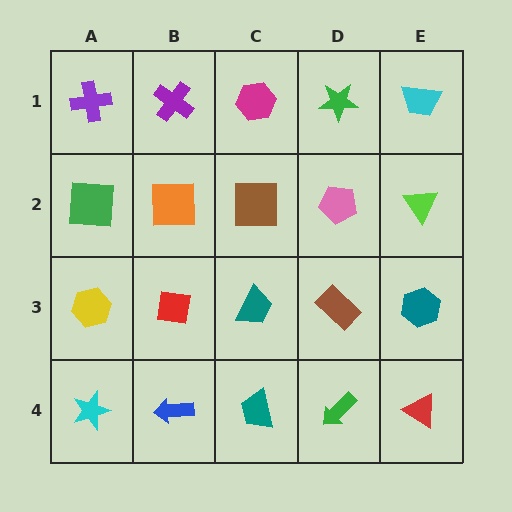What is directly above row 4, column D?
A brown rectangle.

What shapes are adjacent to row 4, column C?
A teal trapezoid (row 3, column C), a blue arrow (row 4, column B), a green arrow (row 4, column D).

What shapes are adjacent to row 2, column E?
A cyan trapezoid (row 1, column E), a teal hexagon (row 3, column E), a pink pentagon (row 2, column D).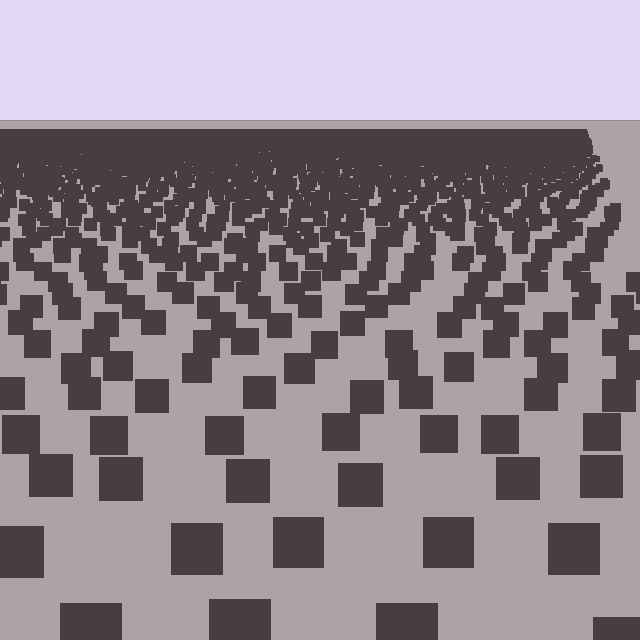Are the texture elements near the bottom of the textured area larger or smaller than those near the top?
Larger. Near the bottom, elements are closer to the viewer and appear at a bigger on-screen size.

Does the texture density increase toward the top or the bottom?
Density increases toward the top.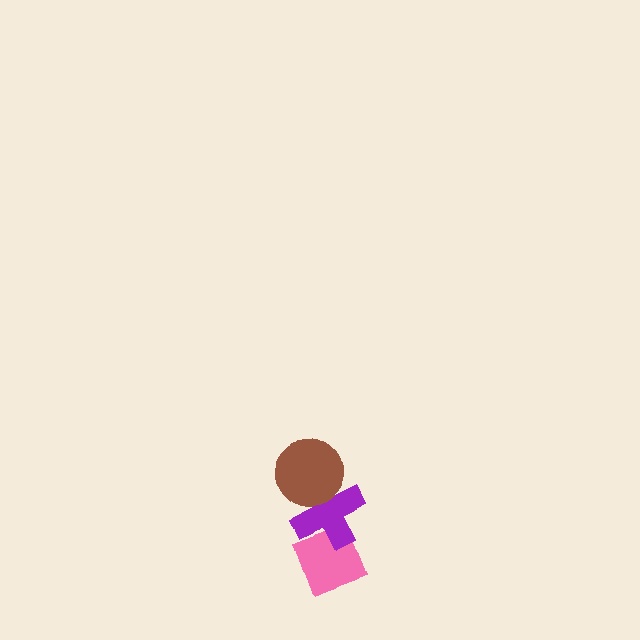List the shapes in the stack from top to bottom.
From top to bottom: the brown circle, the purple cross, the pink diamond.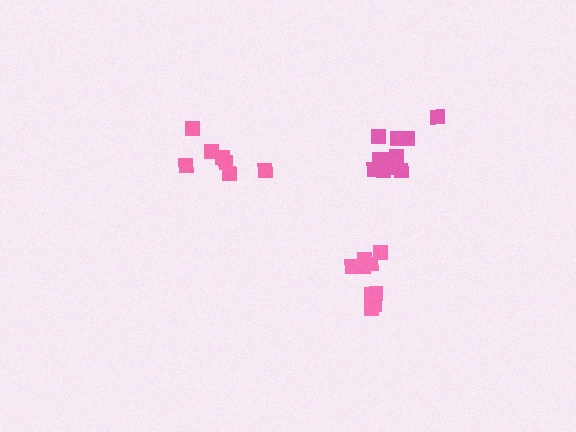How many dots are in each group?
Group 1: 9 dots, Group 2: 11 dots, Group 3: 7 dots (27 total).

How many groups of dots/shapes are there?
There are 3 groups.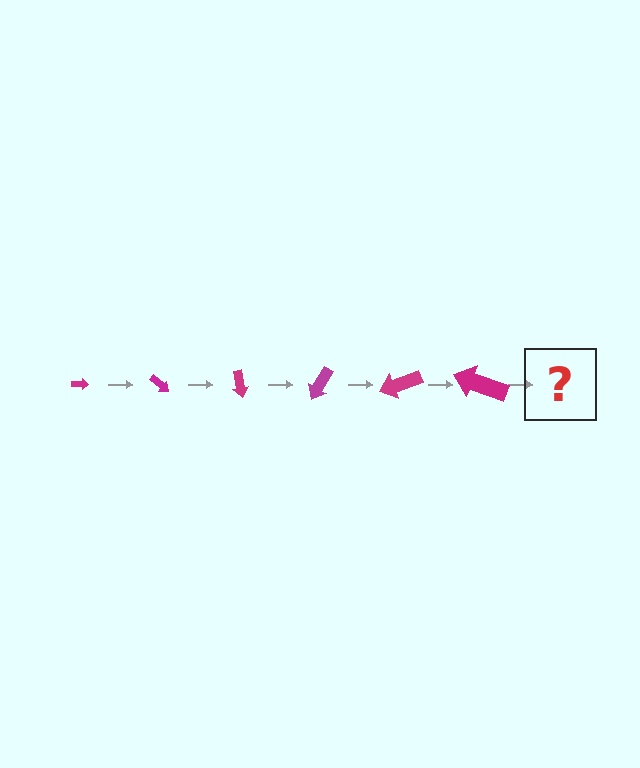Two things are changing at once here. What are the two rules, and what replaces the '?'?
The two rules are that the arrow grows larger each step and it rotates 40 degrees each step. The '?' should be an arrow, larger than the previous one and rotated 240 degrees from the start.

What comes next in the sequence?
The next element should be an arrow, larger than the previous one and rotated 240 degrees from the start.